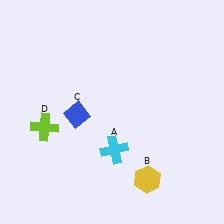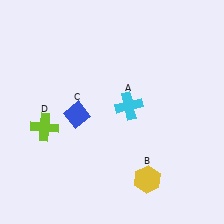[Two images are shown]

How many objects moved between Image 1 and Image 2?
1 object moved between the two images.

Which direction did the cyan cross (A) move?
The cyan cross (A) moved up.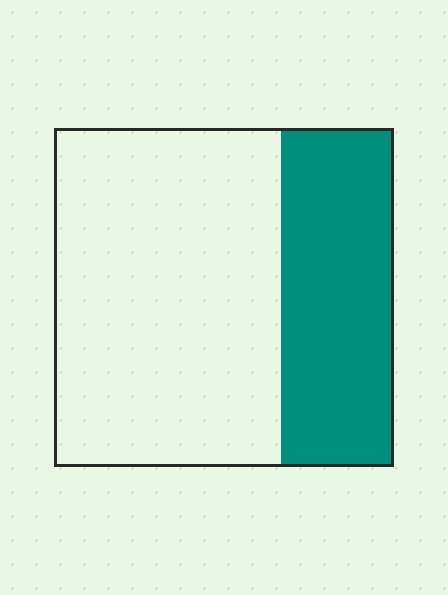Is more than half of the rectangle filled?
No.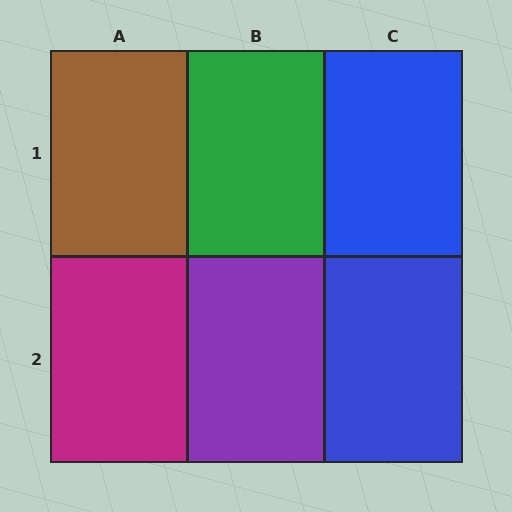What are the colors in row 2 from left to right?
Magenta, purple, blue.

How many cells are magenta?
1 cell is magenta.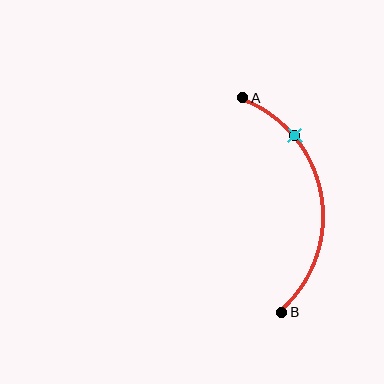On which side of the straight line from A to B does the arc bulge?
The arc bulges to the right of the straight line connecting A and B.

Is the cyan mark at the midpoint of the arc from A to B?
No. The cyan mark lies on the arc but is closer to endpoint A. The arc midpoint would be at the point on the curve equidistant along the arc from both A and B.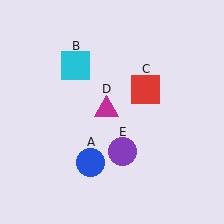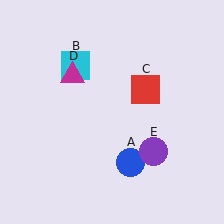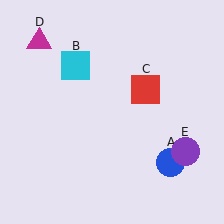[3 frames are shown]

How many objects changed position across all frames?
3 objects changed position: blue circle (object A), magenta triangle (object D), purple circle (object E).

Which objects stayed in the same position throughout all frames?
Cyan square (object B) and red square (object C) remained stationary.